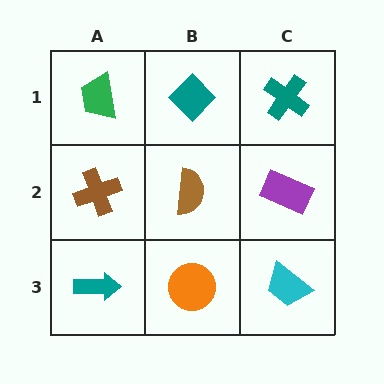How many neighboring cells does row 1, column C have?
2.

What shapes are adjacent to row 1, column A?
A brown cross (row 2, column A), a teal diamond (row 1, column B).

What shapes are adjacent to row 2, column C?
A teal cross (row 1, column C), a cyan trapezoid (row 3, column C), a brown semicircle (row 2, column B).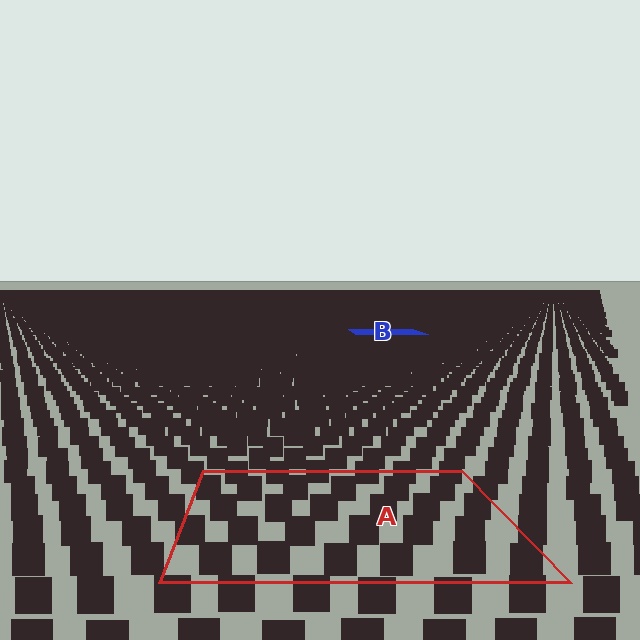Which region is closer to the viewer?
Region A is closer. The texture elements there are larger and more spread out.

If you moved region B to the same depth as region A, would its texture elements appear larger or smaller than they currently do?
They would appear larger. At a closer depth, the same texture elements are projected at a bigger on-screen size.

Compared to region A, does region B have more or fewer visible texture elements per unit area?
Region B has more texture elements per unit area — they are packed more densely because it is farther away.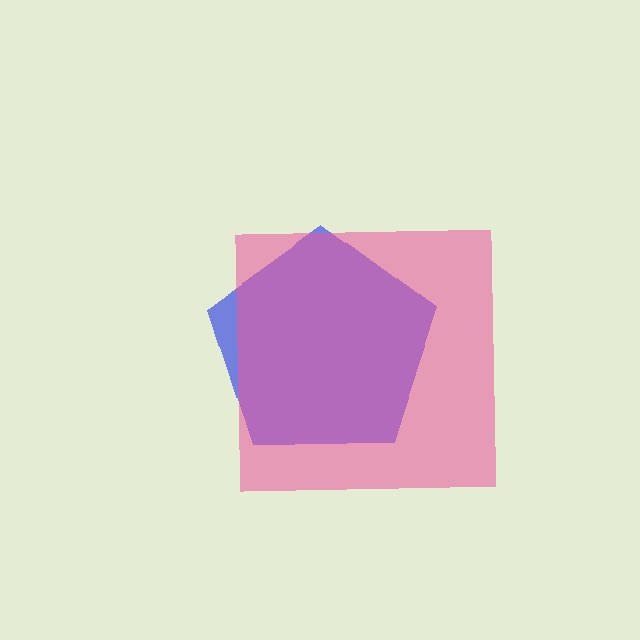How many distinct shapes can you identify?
There are 2 distinct shapes: a blue pentagon, a pink square.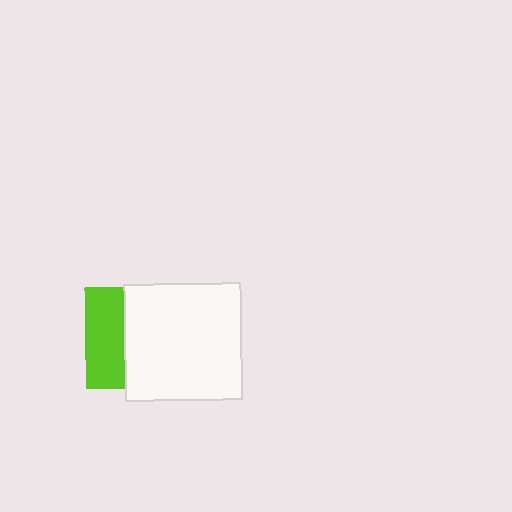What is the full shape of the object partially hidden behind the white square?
The partially hidden object is a lime square.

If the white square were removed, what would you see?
You would see the complete lime square.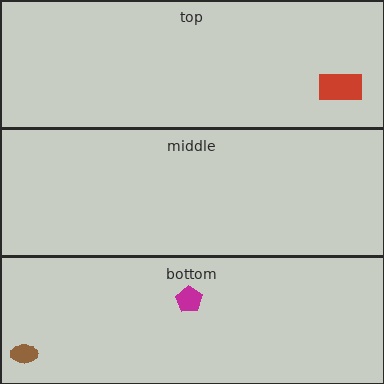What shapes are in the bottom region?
The magenta pentagon, the brown ellipse.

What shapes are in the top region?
The red rectangle.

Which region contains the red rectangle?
The top region.